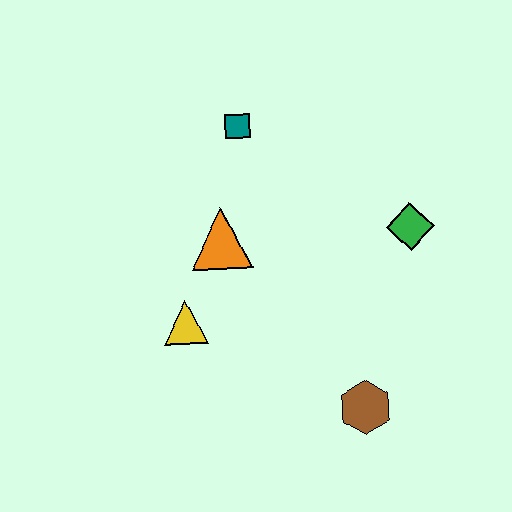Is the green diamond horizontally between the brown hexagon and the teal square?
No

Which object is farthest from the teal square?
The brown hexagon is farthest from the teal square.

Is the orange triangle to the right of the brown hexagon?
No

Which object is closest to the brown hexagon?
The green diamond is closest to the brown hexagon.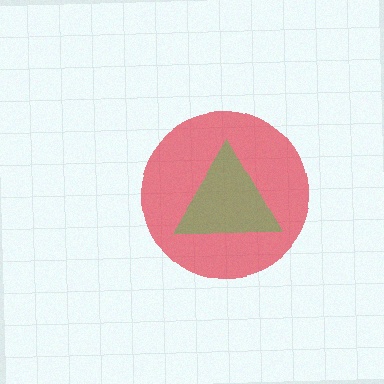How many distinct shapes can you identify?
There are 2 distinct shapes: a red circle, a green triangle.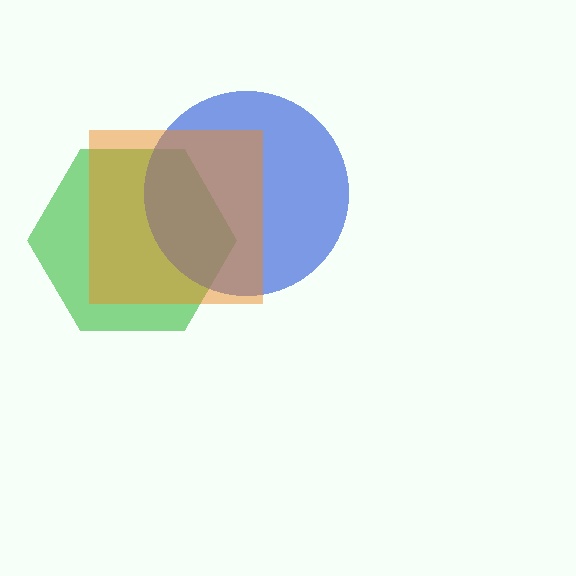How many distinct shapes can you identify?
There are 3 distinct shapes: a green hexagon, a blue circle, an orange square.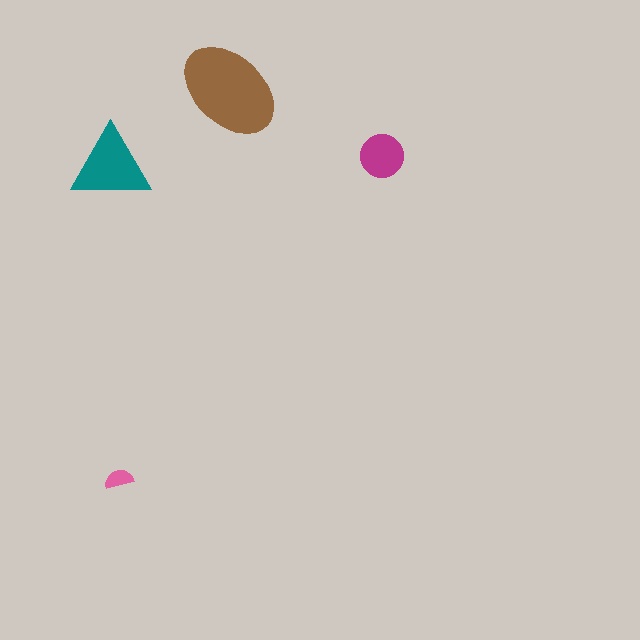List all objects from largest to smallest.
The brown ellipse, the teal triangle, the magenta circle, the pink semicircle.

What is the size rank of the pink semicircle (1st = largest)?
4th.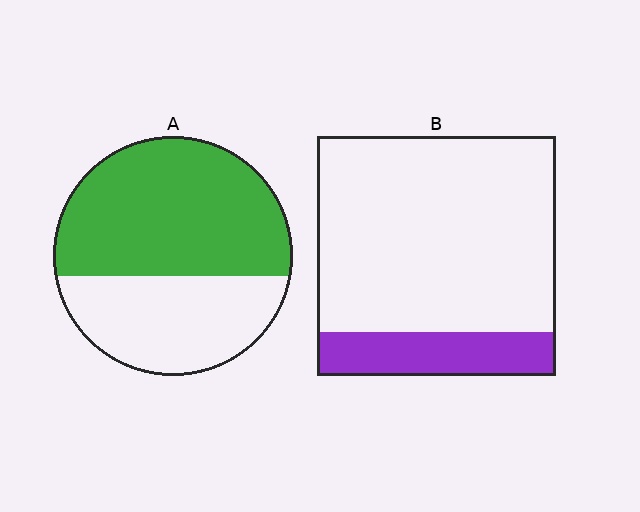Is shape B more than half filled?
No.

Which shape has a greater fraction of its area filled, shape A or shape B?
Shape A.